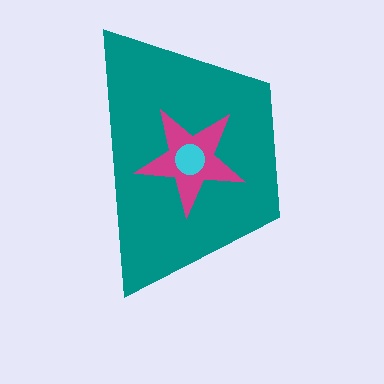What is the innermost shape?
The cyan circle.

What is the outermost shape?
The teal trapezoid.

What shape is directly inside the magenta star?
The cyan circle.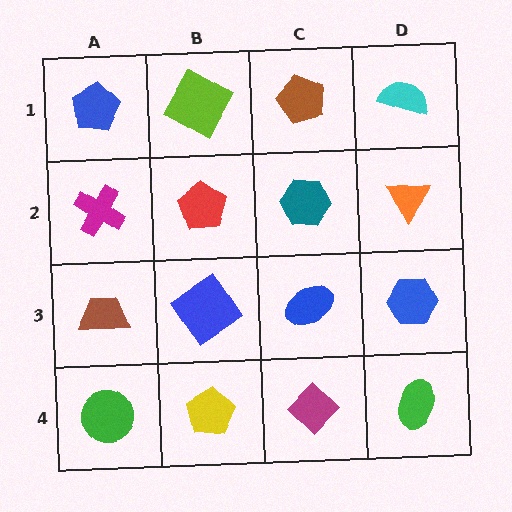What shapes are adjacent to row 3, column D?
An orange triangle (row 2, column D), a green ellipse (row 4, column D), a blue ellipse (row 3, column C).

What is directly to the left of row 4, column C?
A yellow pentagon.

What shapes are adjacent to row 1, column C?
A teal hexagon (row 2, column C), a lime square (row 1, column B), a cyan semicircle (row 1, column D).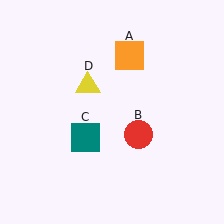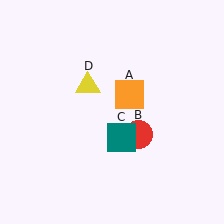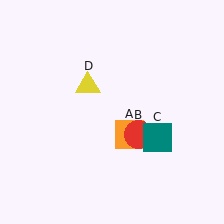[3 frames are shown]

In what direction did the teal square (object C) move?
The teal square (object C) moved right.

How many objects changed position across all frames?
2 objects changed position: orange square (object A), teal square (object C).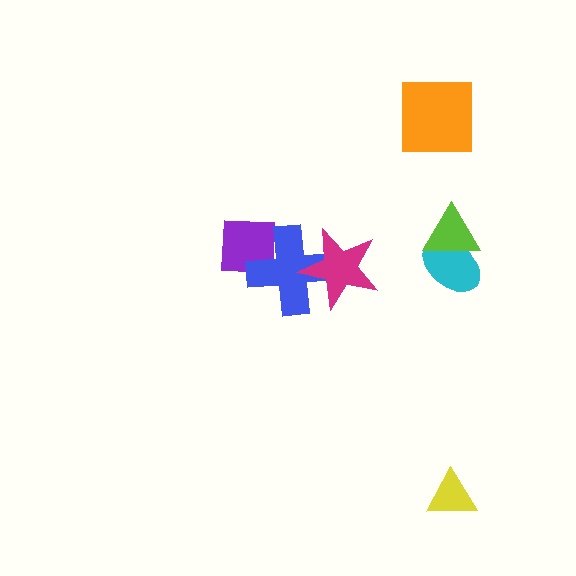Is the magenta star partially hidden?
No, no other shape covers it.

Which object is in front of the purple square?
The blue cross is in front of the purple square.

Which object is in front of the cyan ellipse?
The lime triangle is in front of the cyan ellipse.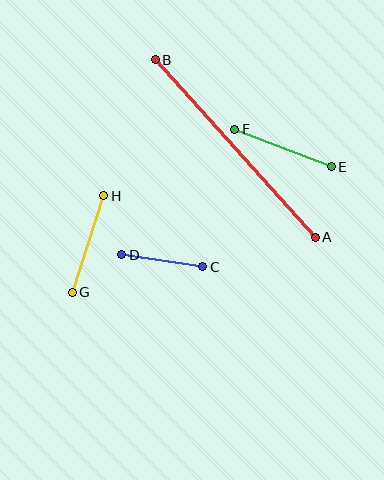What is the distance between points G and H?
The distance is approximately 102 pixels.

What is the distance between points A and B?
The distance is approximately 239 pixels.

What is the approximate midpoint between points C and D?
The midpoint is at approximately (162, 261) pixels.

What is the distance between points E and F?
The distance is approximately 103 pixels.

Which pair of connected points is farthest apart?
Points A and B are farthest apart.